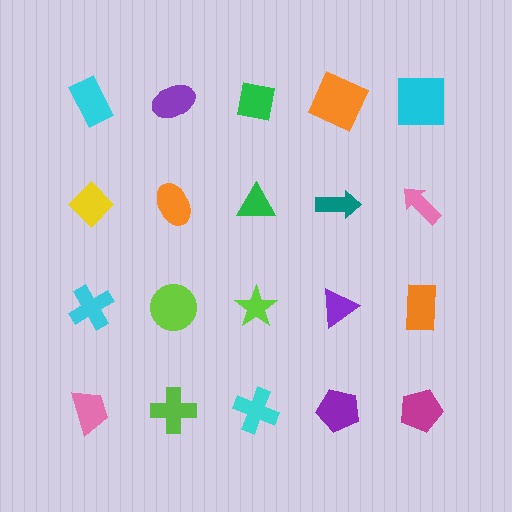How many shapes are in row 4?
5 shapes.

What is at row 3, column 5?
An orange rectangle.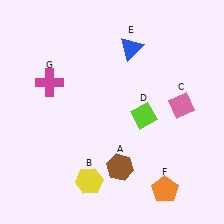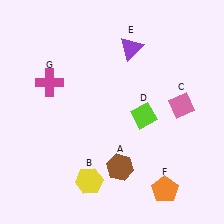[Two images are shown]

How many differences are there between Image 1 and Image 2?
There is 1 difference between the two images.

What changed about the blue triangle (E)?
In Image 1, E is blue. In Image 2, it changed to purple.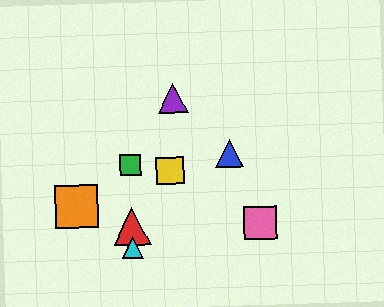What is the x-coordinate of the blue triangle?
The blue triangle is at x≈230.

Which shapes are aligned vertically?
The red triangle, the green square, the cyan triangle are aligned vertically.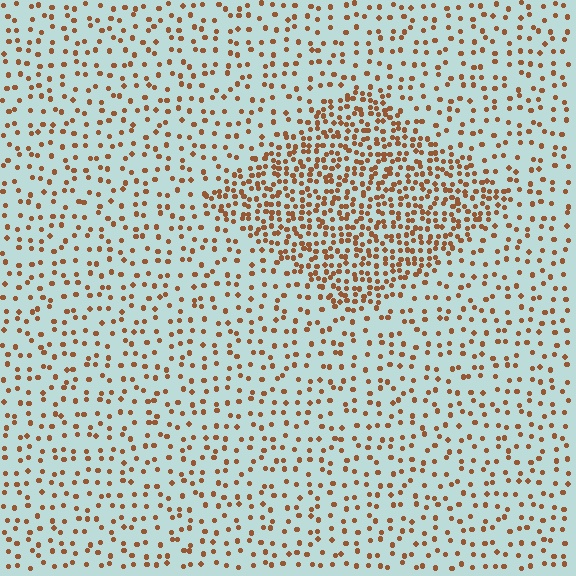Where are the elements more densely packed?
The elements are more densely packed inside the diamond boundary.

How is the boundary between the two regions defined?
The boundary is defined by a change in element density (approximately 2.4x ratio). All elements are the same color, size, and shape.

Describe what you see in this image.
The image contains small brown elements arranged at two different densities. A diamond-shaped region is visible where the elements are more densely packed than the surrounding area.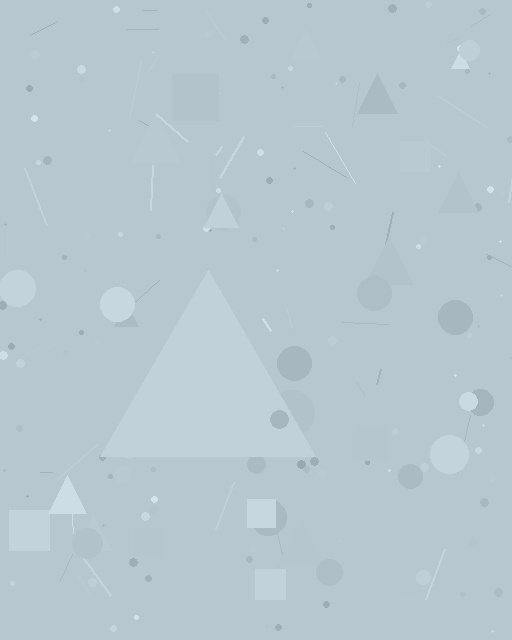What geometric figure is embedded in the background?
A triangle is embedded in the background.